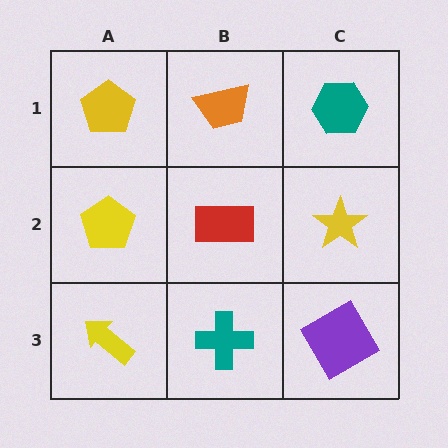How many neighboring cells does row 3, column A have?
2.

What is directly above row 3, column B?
A red rectangle.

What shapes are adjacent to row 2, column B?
An orange trapezoid (row 1, column B), a teal cross (row 3, column B), a yellow pentagon (row 2, column A), a yellow star (row 2, column C).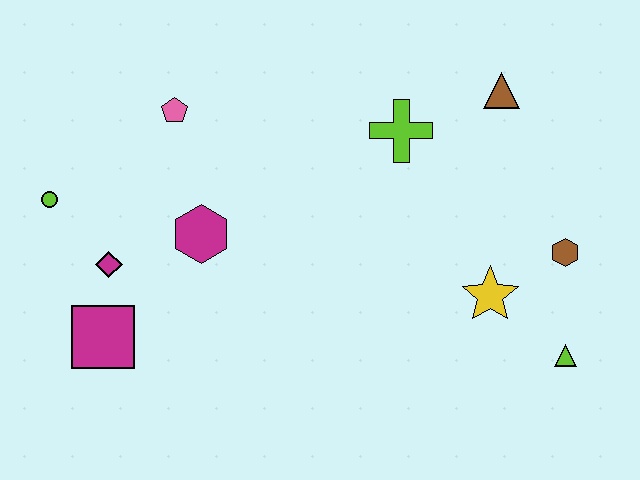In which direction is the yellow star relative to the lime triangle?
The yellow star is to the left of the lime triangle.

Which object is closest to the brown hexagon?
The yellow star is closest to the brown hexagon.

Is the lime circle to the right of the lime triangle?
No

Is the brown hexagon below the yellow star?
No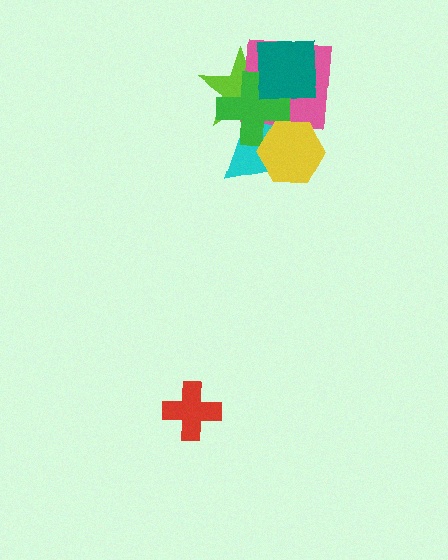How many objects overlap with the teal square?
3 objects overlap with the teal square.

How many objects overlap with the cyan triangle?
4 objects overlap with the cyan triangle.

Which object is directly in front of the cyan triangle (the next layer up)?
The pink square is directly in front of the cyan triangle.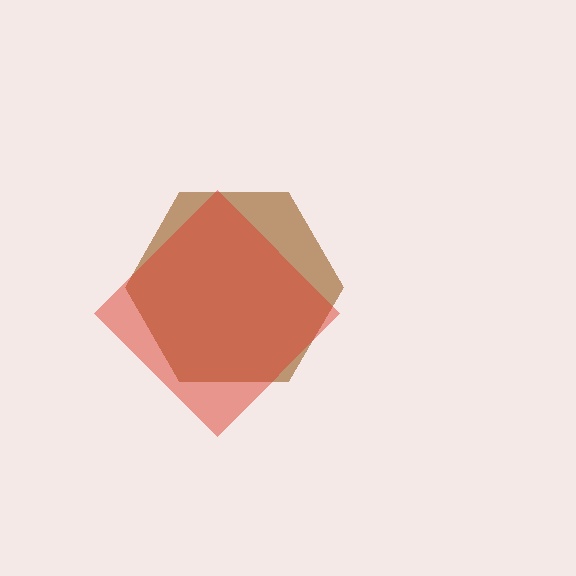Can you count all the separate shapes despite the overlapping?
Yes, there are 2 separate shapes.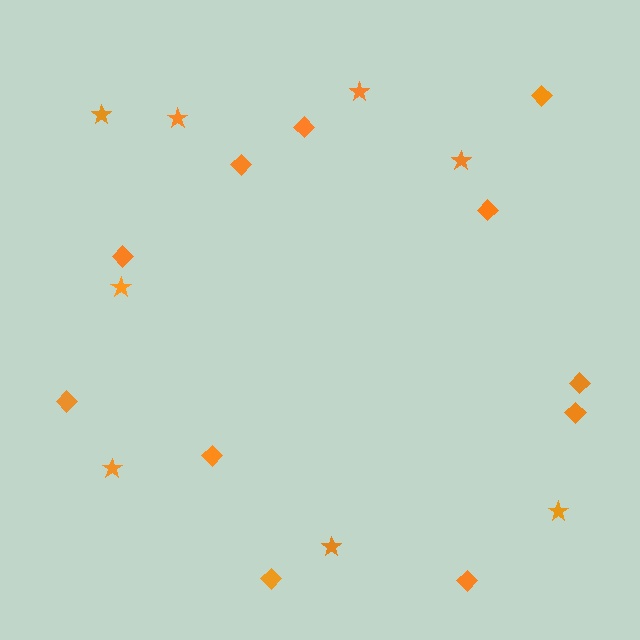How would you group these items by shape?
There are 2 groups: one group of diamonds (11) and one group of stars (8).